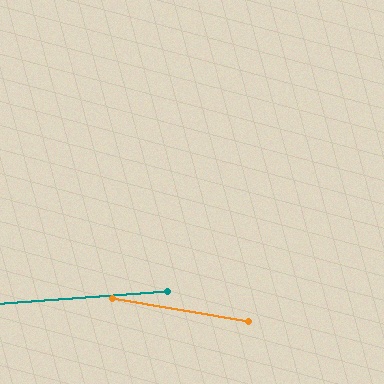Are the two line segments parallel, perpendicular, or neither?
Neither parallel nor perpendicular — they differ by about 14°.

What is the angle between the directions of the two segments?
Approximately 14 degrees.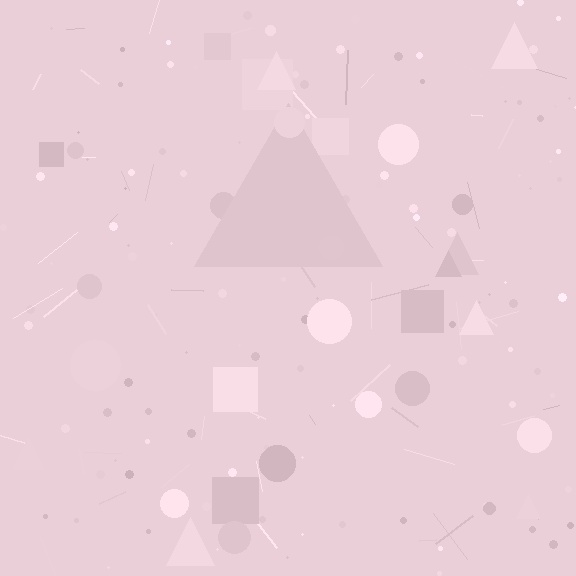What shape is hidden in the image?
A triangle is hidden in the image.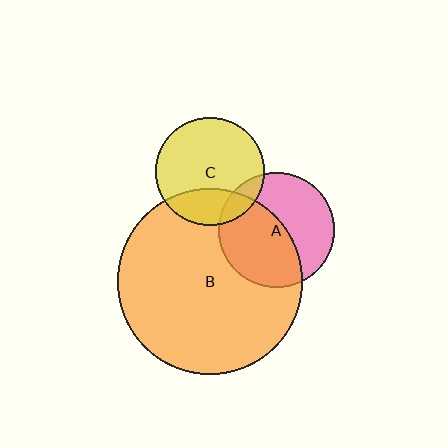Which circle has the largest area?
Circle B (orange).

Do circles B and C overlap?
Yes.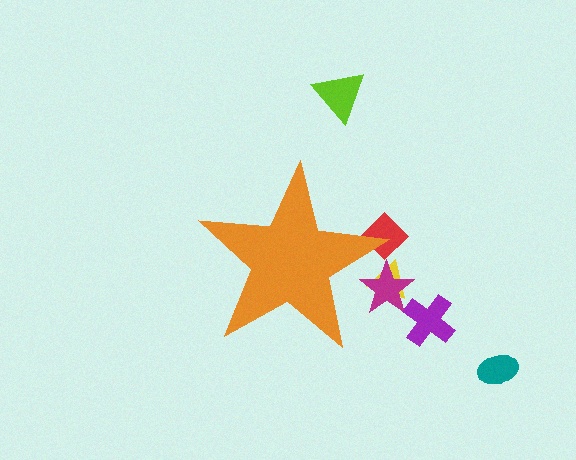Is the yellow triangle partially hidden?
Yes, the yellow triangle is partially hidden behind the orange star.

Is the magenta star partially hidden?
Yes, the magenta star is partially hidden behind the orange star.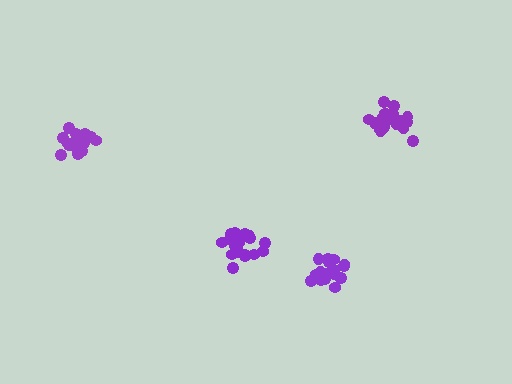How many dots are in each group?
Group 1: 21 dots, Group 2: 21 dots, Group 3: 17 dots, Group 4: 19 dots (78 total).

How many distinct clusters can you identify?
There are 4 distinct clusters.